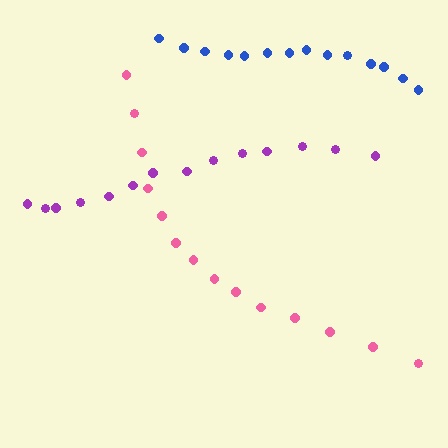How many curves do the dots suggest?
There are 3 distinct paths.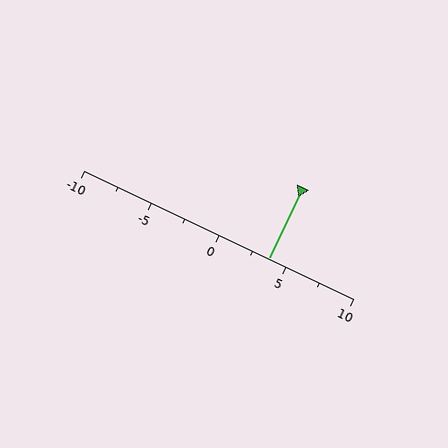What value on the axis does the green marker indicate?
The marker indicates approximately 3.8.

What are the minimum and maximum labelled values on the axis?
The axis runs from -10 to 10.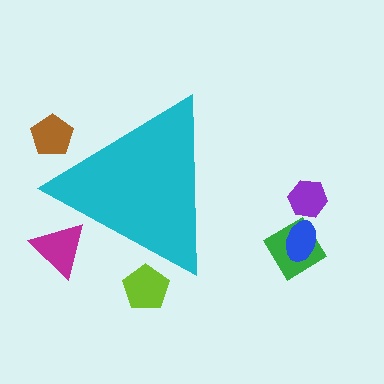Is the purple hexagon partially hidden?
No, the purple hexagon is fully visible.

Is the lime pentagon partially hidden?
Yes, the lime pentagon is partially hidden behind the cyan triangle.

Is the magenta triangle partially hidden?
Yes, the magenta triangle is partially hidden behind the cyan triangle.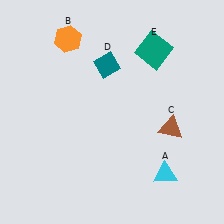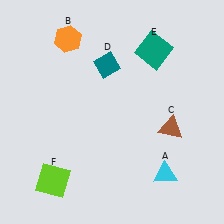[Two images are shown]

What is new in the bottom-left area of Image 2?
A lime square (F) was added in the bottom-left area of Image 2.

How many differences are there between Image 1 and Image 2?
There is 1 difference between the two images.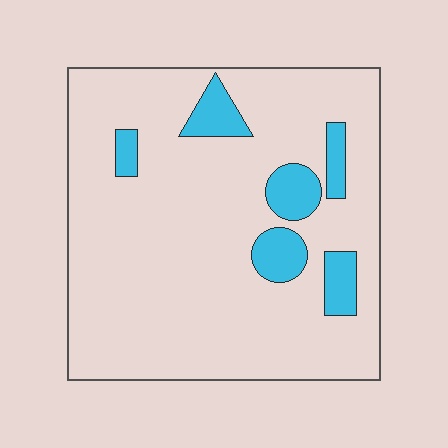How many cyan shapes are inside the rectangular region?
6.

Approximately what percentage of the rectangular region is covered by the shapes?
Approximately 15%.